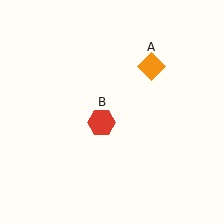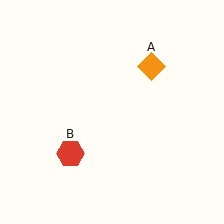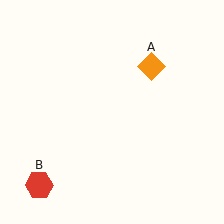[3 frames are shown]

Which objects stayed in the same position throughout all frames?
Orange diamond (object A) remained stationary.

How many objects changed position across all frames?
1 object changed position: red hexagon (object B).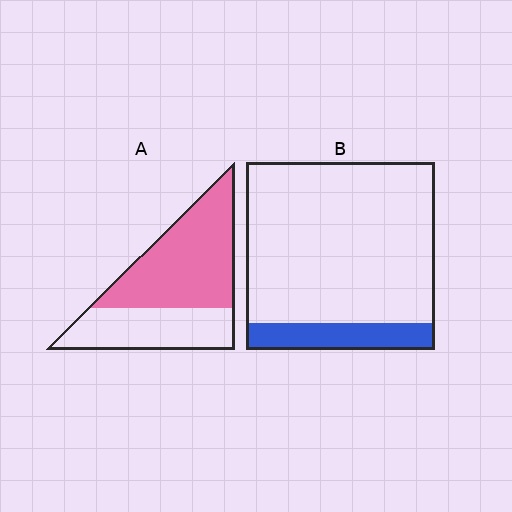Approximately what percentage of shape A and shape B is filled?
A is approximately 60% and B is approximately 15%.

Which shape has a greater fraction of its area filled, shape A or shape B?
Shape A.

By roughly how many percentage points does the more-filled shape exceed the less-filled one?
By roughly 45 percentage points (A over B).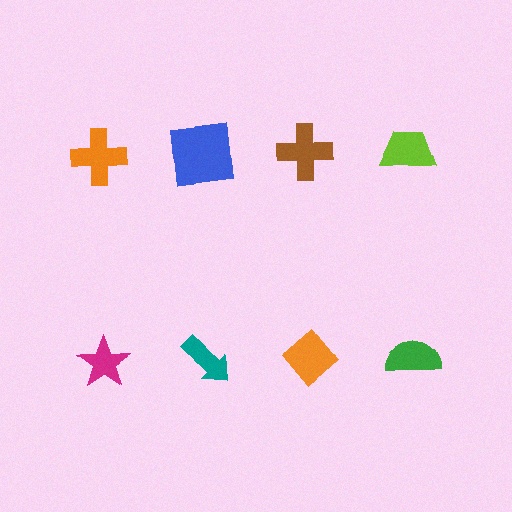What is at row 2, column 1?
A magenta star.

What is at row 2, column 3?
An orange diamond.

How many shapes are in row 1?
4 shapes.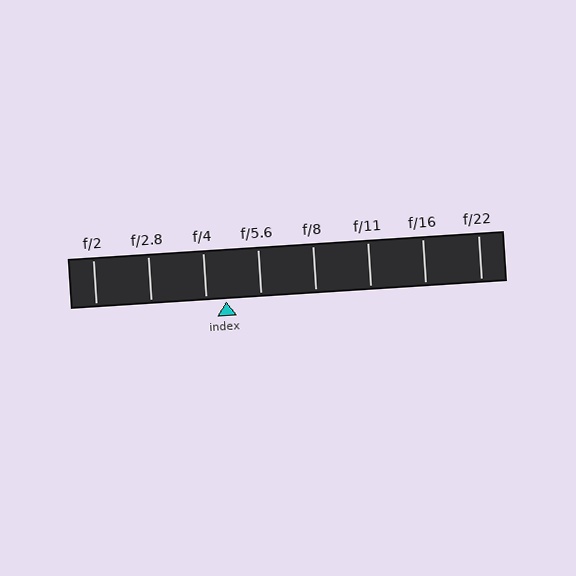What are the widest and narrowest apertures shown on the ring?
The widest aperture shown is f/2 and the narrowest is f/22.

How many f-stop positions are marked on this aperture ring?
There are 8 f-stop positions marked.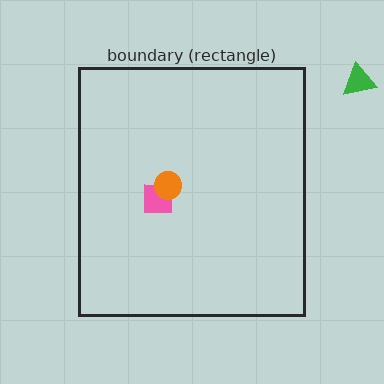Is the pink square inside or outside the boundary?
Inside.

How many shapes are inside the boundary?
2 inside, 1 outside.